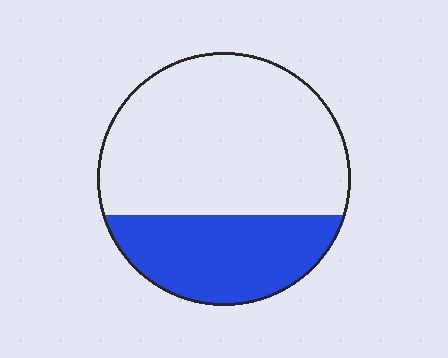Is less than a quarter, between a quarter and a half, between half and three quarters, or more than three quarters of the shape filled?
Between a quarter and a half.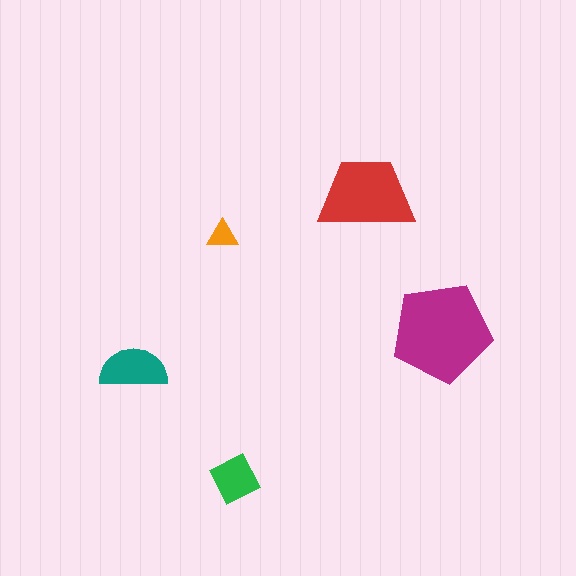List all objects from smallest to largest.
The orange triangle, the green diamond, the teal semicircle, the red trapezoid, the magenta pentagon.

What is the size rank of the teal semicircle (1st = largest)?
3rd.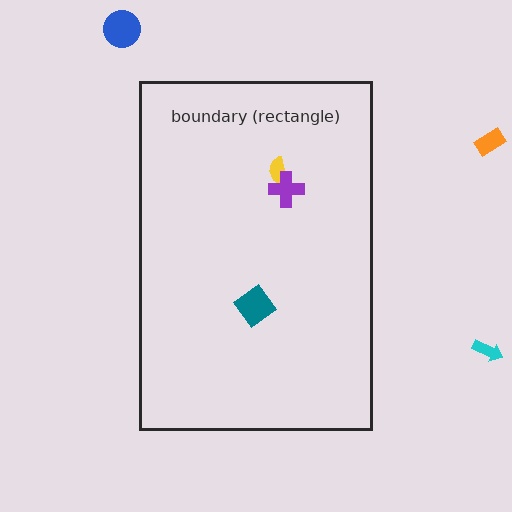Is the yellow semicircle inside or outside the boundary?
Inside.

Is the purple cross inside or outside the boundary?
Inside.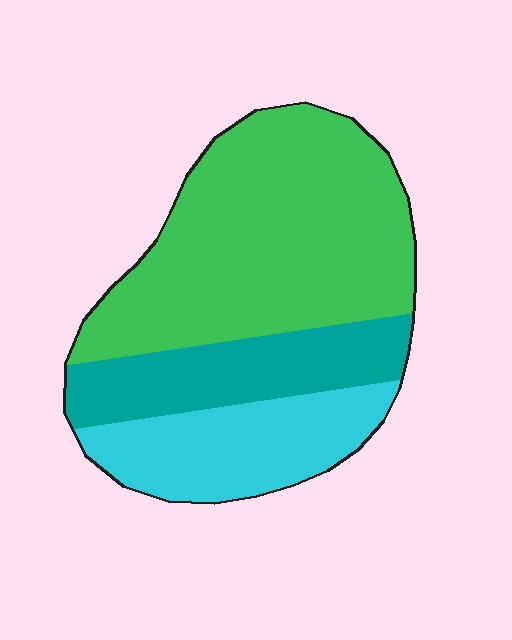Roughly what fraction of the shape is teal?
Teal covers roughly 20% of the shape.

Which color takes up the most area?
Green, at roughly 55%.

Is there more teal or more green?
Green.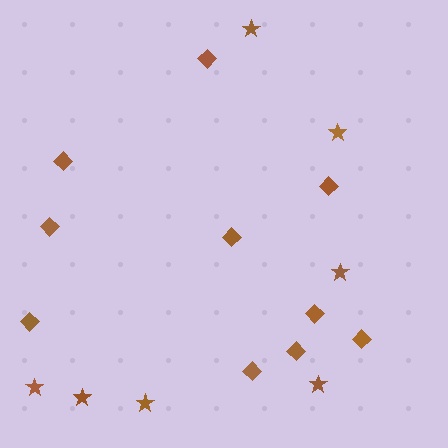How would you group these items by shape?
There are 2 groups: one group of diamonds (10) and one group of stars (7).